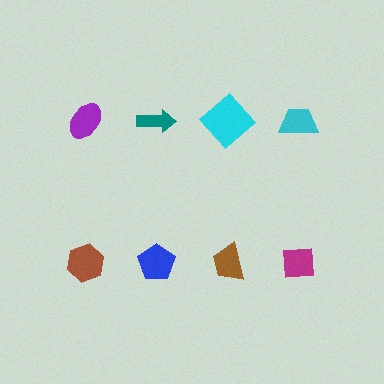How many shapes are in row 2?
4 shapes.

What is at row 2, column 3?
A brown trapezoid.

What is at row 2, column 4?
A magenta square.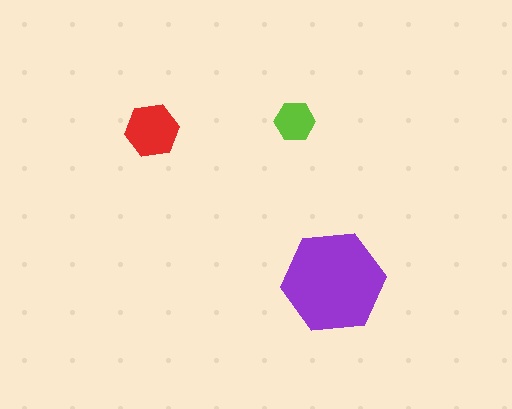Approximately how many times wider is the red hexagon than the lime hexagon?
About 1.5 times wider.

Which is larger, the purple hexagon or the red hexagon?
The purple one.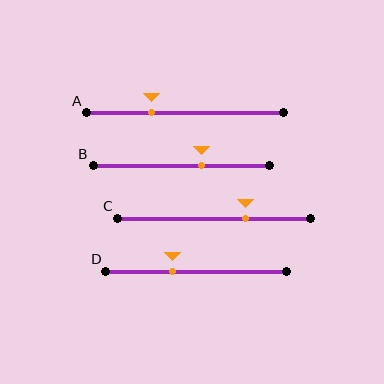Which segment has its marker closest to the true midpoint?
Segment B has its marker closest to the true midpoint.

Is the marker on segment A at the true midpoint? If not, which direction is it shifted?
No, the marker on segment A is shifted to the left by about 17% of the segment length.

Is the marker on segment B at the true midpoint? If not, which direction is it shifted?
No, the marker on segment B is shifted to the right by about 11% of the segment length.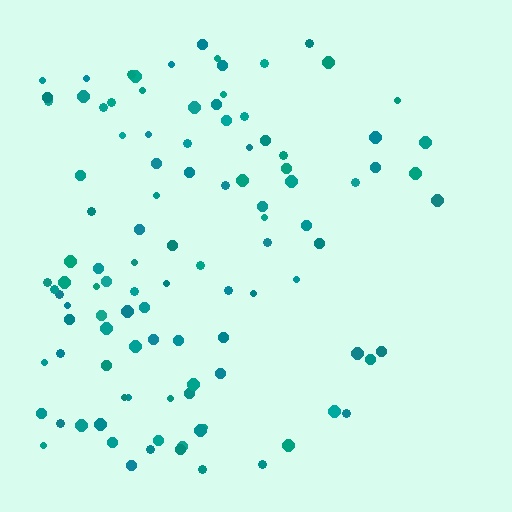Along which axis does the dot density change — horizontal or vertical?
Horizontal.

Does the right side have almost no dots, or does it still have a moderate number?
Still a moderate number, just noticeably fewer than the left.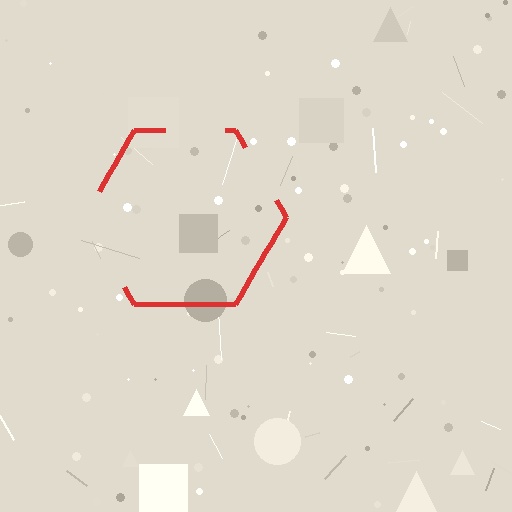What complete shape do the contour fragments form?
The contour fragments form a hexagon.